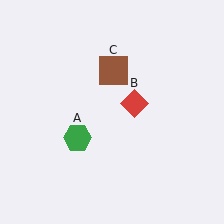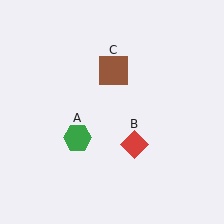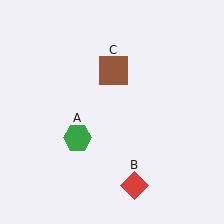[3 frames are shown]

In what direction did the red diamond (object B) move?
The red diamond (object B) moved down.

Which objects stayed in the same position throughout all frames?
Green hexagon (object A) and brown square (object C) remained stationary.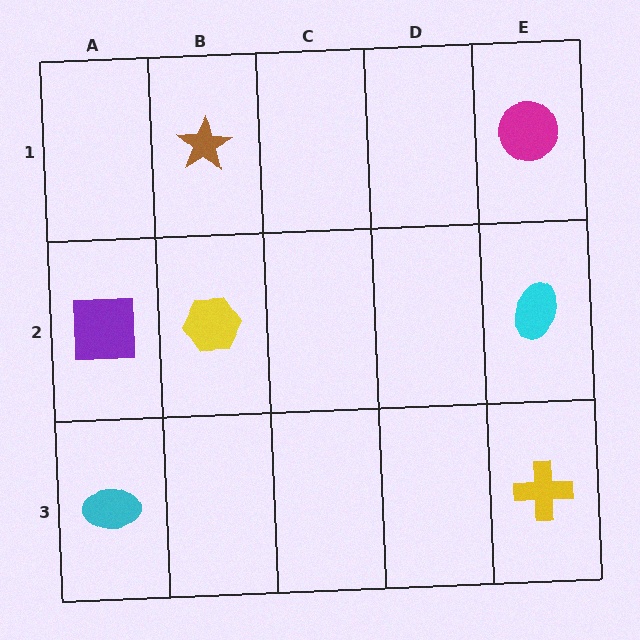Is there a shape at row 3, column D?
No, that cell is empty.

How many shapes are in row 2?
3 shapes.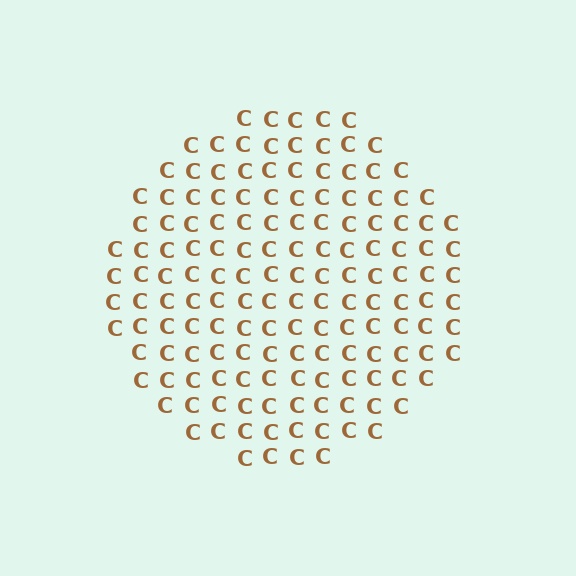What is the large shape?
The large shape is a circle.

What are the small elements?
The small elements are letter C's.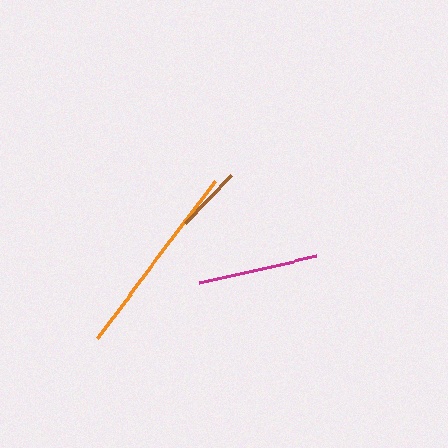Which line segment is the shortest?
The brown line is the shortest at approximately 66 pixels.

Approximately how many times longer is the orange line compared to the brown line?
The orange line is approximately 2.9 times the length of the brown line.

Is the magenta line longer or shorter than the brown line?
The magenta line is longer than the brown line.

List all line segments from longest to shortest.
From longest to shortest: orange, magenta, brown.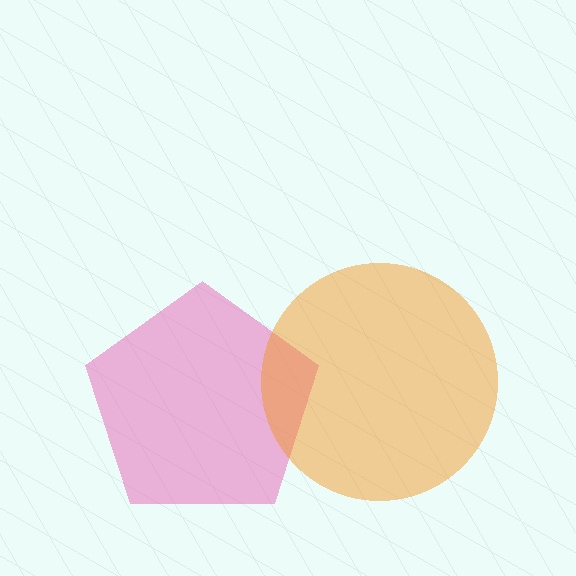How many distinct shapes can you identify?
There are 2 distinct shapes: a pink pentagon, an orange circle.